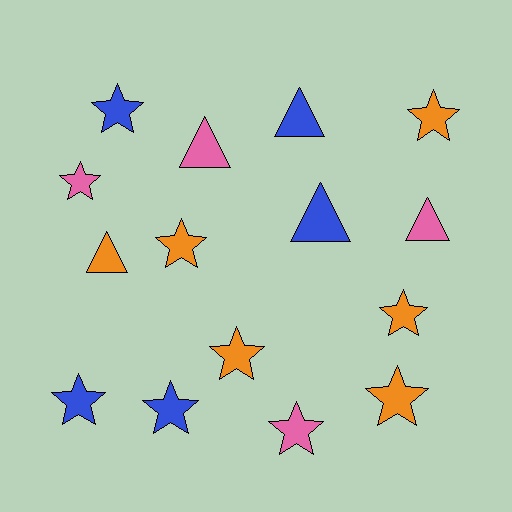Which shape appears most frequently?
Star, with 10 objects.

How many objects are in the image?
There are 15 objects.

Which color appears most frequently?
Orange, with 6 objects.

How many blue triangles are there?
There are 2 blue triangles.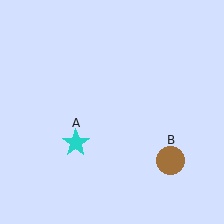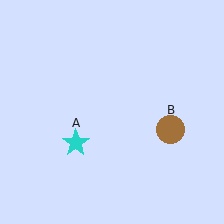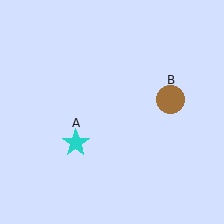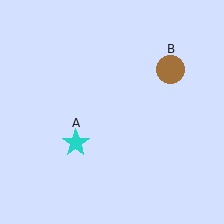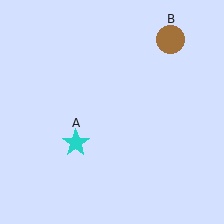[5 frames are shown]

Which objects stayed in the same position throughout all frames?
Cyan star (object A) remained stationary.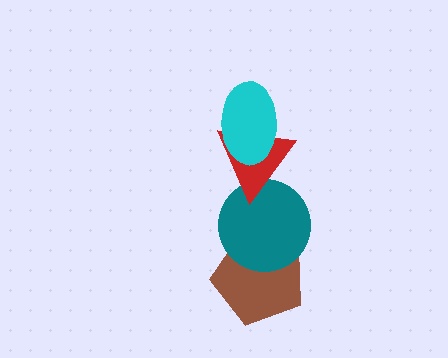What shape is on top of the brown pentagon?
The teal circle is on top of the brown pentagon.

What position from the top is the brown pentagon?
The brown pentagon is 4th from the top.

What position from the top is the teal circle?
The teal circle is 3rd from the top.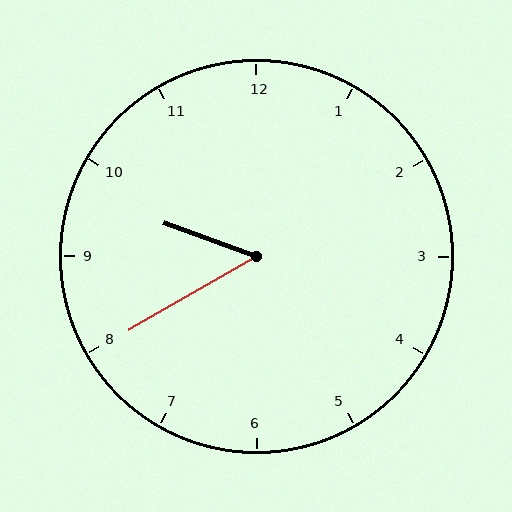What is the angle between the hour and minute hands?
Approximately 50 degrees.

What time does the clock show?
9:40.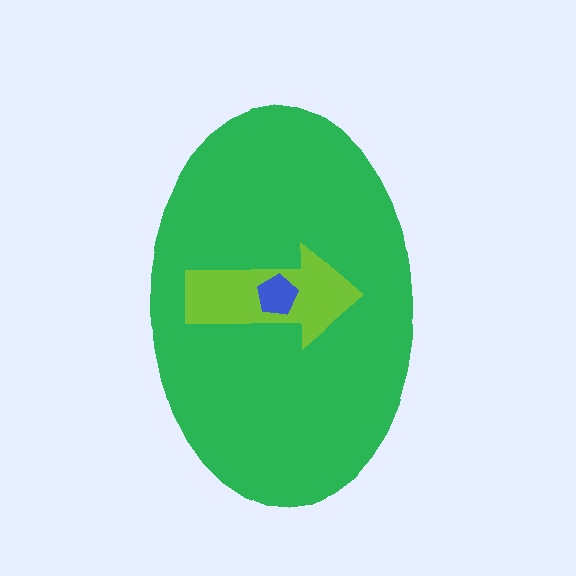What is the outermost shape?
The green ellipse.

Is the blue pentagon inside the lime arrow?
Yes.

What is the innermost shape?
The blue pentagon.